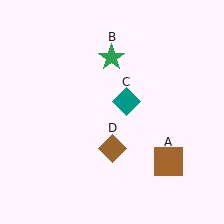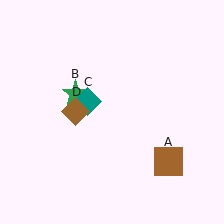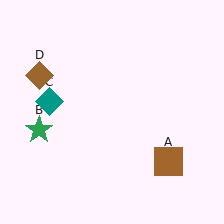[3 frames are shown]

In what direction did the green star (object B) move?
The green star (object B) moved down and to the left.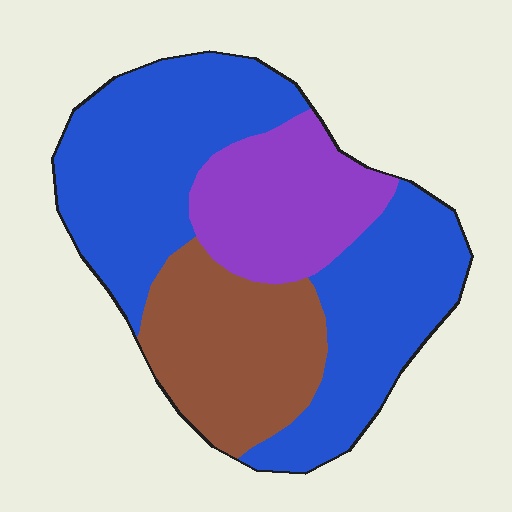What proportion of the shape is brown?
Brown takes up between a sixth and a third of the shape.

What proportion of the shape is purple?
Purple covers 21% of the shape.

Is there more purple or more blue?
Blue.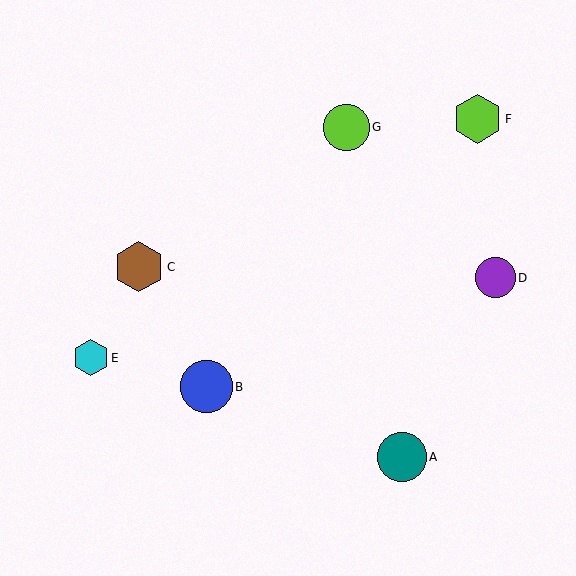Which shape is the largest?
The blue circle (labeled B) is the largest.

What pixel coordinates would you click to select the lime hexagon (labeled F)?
Click at (478, 119) to select the lime hexagon F.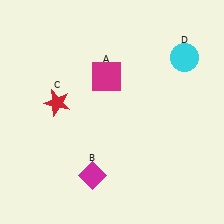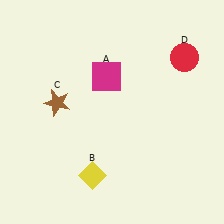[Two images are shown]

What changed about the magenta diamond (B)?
In Image 1, B is magenta. In Image 2, it changed to yellow.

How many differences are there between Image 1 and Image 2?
There are 3 differences between the two images.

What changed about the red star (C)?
In Image 1, C is red. In Image 2, it changed to brown.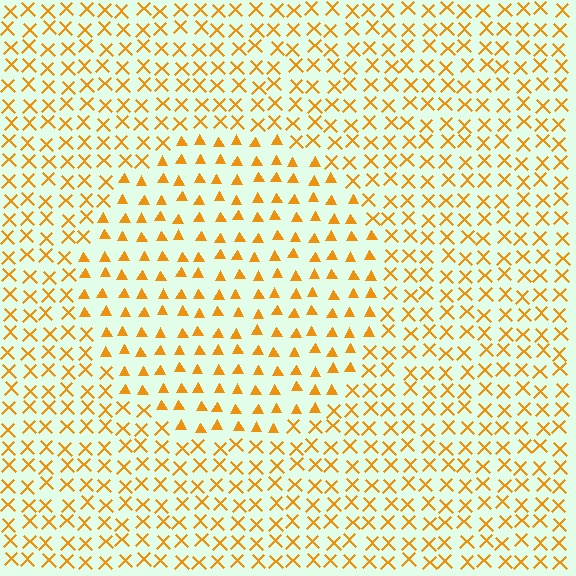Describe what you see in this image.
The image is filled with small orange elements arranged in a uniform grid. A circle-shaped region contains triangles, while the surrounding area contains X marks. The boundary is defined purely by the change in element shape.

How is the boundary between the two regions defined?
The boundary is defined by a change in element shape: triangles inside vs. X marks outside. All elements share the same color and spacing.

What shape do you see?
I see a circle.